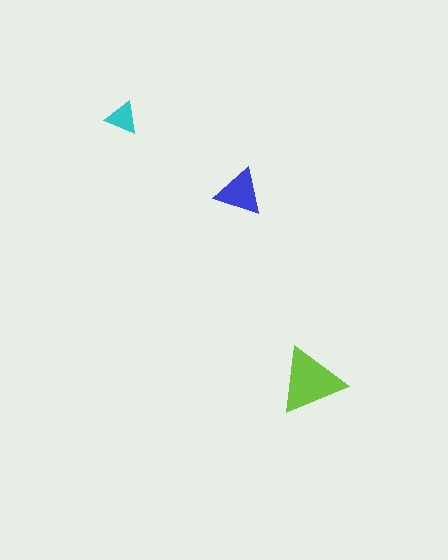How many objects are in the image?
There are 3 objects in the image.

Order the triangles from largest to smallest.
the lime one, the blue one, the cyan one.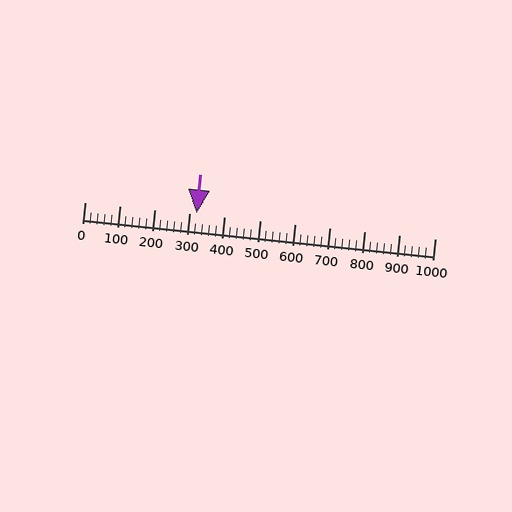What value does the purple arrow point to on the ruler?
The purple arrow points to approximately 320.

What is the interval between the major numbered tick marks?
The major tick marks are spaced 100 units apart.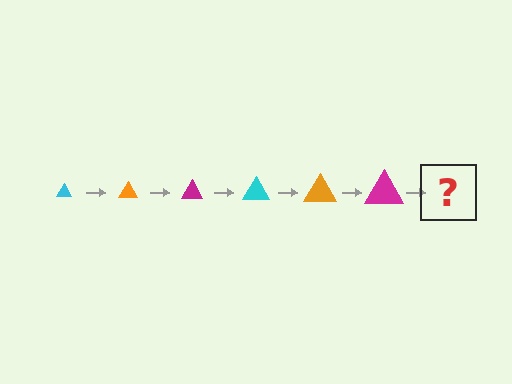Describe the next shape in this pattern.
It should be a cyan triangle, larger than the previous one.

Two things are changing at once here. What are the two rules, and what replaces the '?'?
The two rules are that the triangle grows larger each step and the color cycles through cyan, orange, and magenta. The '?' should be a cyan triangle, larger than the previous one.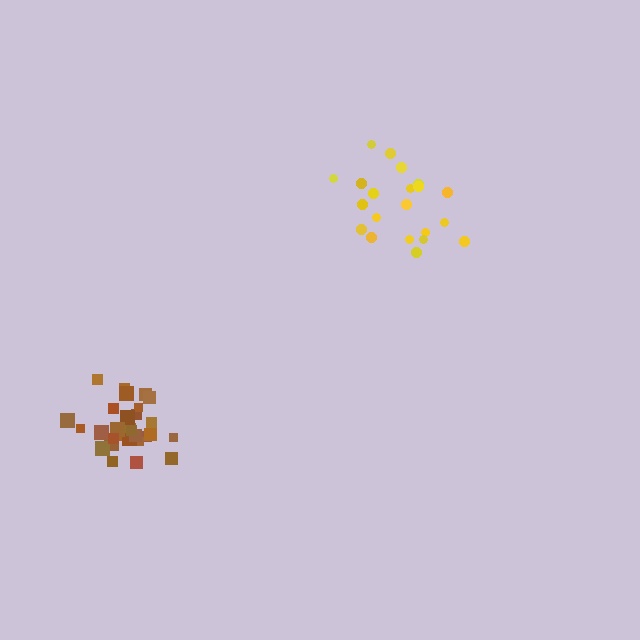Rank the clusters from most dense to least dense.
brown, yellow.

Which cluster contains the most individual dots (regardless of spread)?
Brown (32).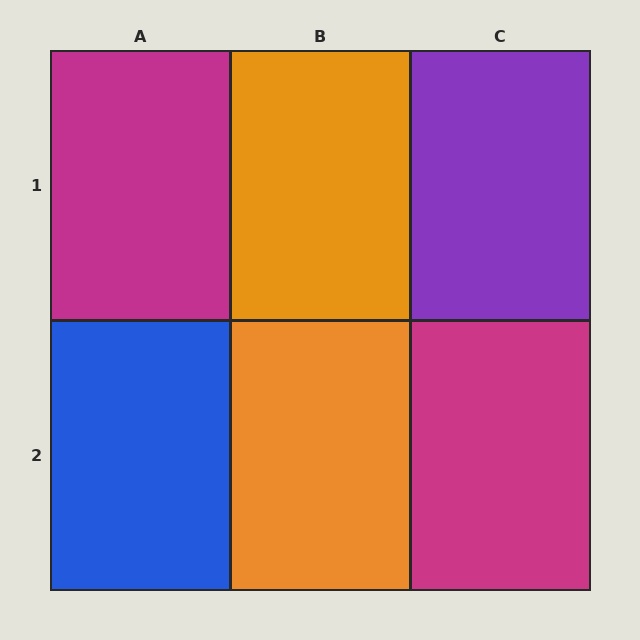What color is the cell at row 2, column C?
Magenta.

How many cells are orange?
2 cells are orange.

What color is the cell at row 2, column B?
Orange.